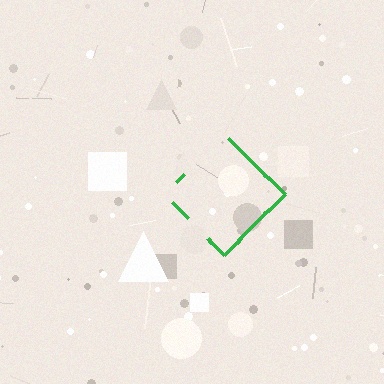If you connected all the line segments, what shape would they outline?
They would outline a diamond.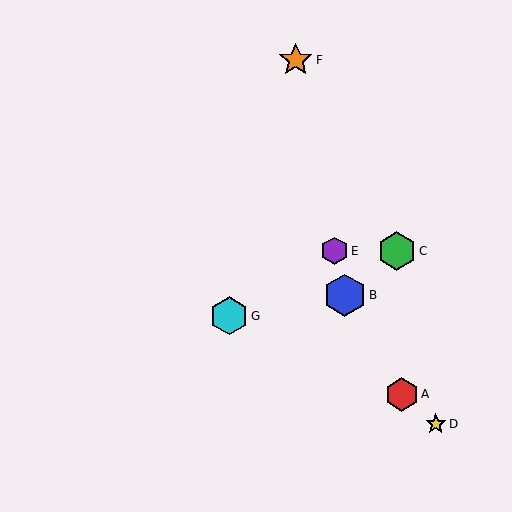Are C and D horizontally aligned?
No, C is at y≈251 and D is at y≈424.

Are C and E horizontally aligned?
Yes, both are at y≈251.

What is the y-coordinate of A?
Object A is at y≈394.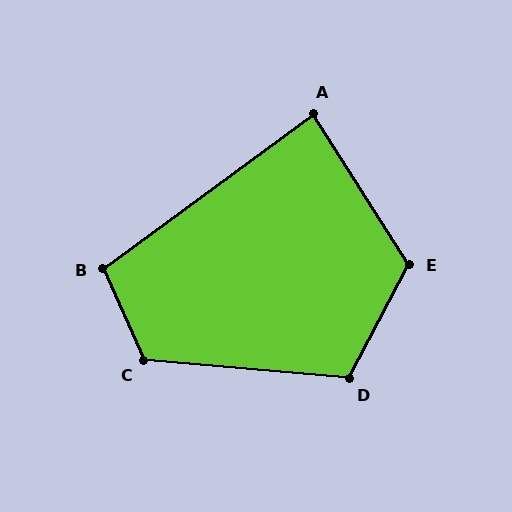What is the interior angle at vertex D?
Approximately 113 degrees (obtuse).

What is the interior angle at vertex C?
Approximately 119 degrees (obtuse).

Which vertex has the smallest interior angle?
A, at approximately 86 degrees.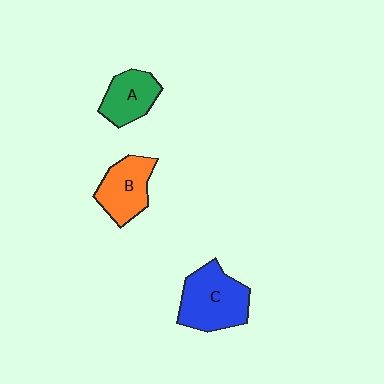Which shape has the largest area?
Shape C (blue).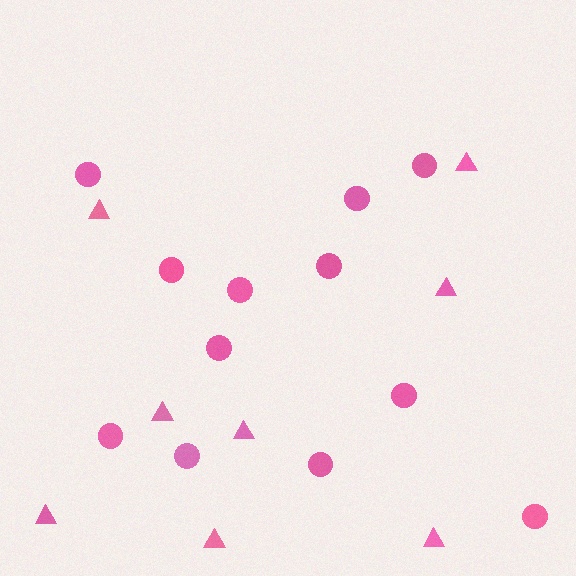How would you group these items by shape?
There are 2 groups: one group of circles (12) and one group of triangles (8).